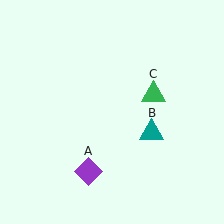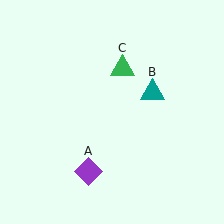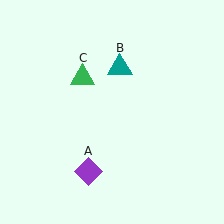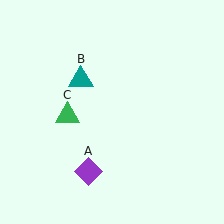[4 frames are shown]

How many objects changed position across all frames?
2 objects changed position: teal triangle (object B), green triangle (object C).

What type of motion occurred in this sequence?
The teal triangle (object B), green triangle (object C) rotated counterclockwise around the center of the scene.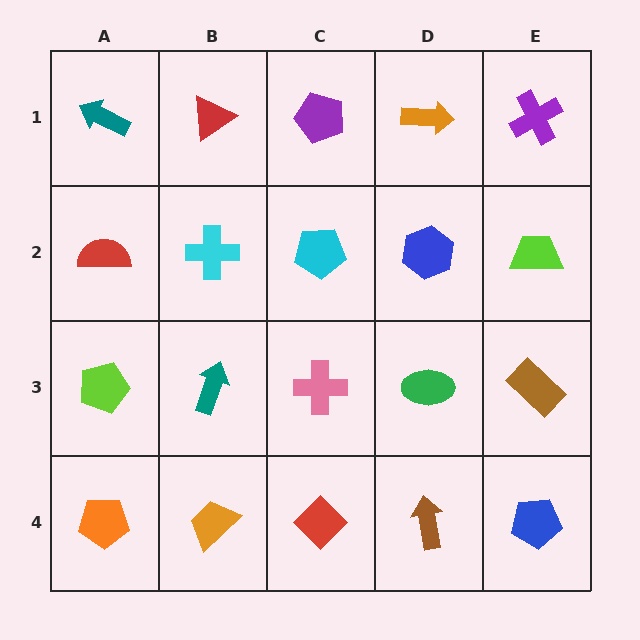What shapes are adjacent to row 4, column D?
A green ellipse (row 3, column D), a red diamond (row 4, column C), a blue pentagon (row 4, column E).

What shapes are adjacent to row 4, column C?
A pink cross (row 3, column C), an orange trapezoid (row 4, column B), a brown arrow (row 4, column D).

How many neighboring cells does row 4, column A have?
2.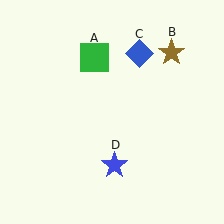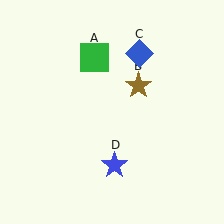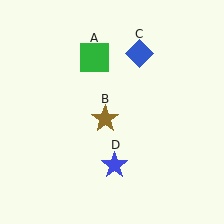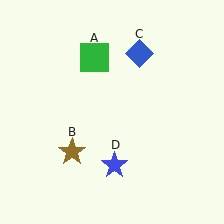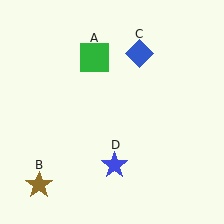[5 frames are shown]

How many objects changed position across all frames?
1 object changed position: brown star (object B).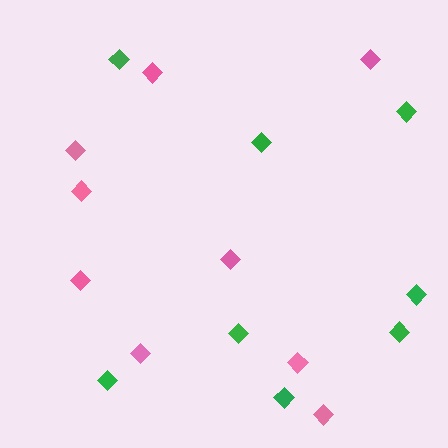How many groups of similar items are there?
There are 2 groups: one group of green diamonds (8) and one group of pink diamonds (9).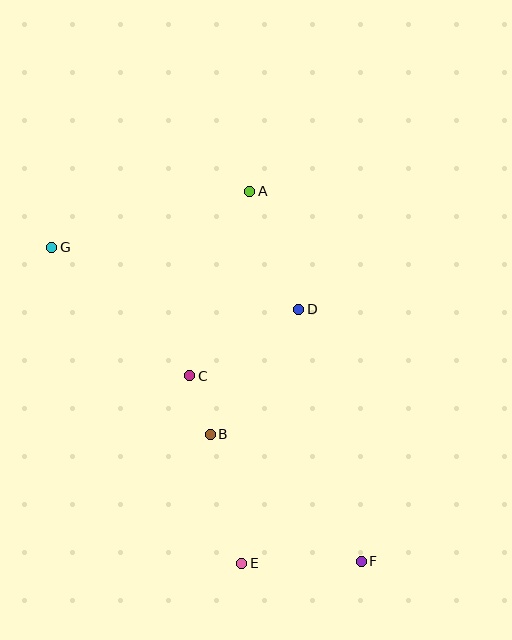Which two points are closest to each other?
Points B and C are closest to each other.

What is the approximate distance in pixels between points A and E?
The distance between A and E is approximately 372 pixels.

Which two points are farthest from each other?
Points F and G are farthest from each other.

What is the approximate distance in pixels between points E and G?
The distance between E and G is approximately 368 pixels.